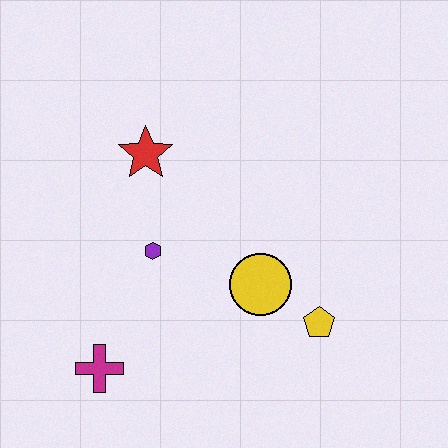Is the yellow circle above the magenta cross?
Yes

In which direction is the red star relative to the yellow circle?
The red star is above the yellow circle.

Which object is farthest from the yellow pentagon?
The red star is farthest from the yellow pentagon.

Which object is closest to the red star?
The purple hexagon is closest to the red star.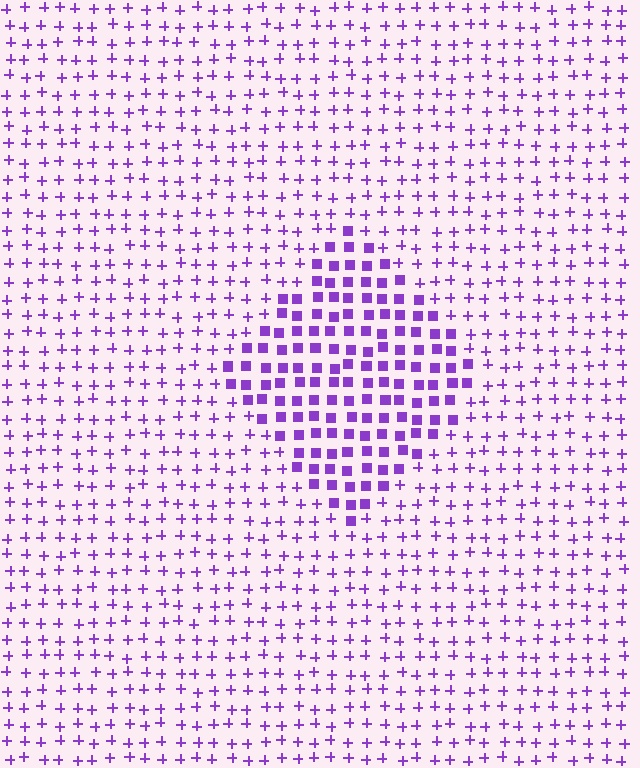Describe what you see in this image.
The image is filled with small purple elements arranged in a uniform grid. A diamond-shaped region contains squares, while the surrounding area contains plus signs. The boundary is defined purely by the change in element shape.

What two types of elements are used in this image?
The image uses squares inside the diamond region and plus signs outside it.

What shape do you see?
I see a diamond.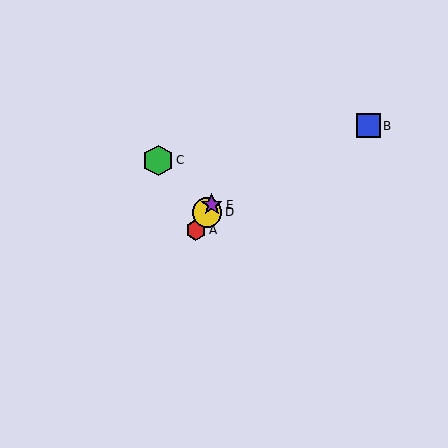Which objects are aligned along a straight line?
Objects A, D, E are aligned along a straight line.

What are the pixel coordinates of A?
Object A is at (196, 230).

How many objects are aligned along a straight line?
3 objects (A, D, E) are aligned along a straight line.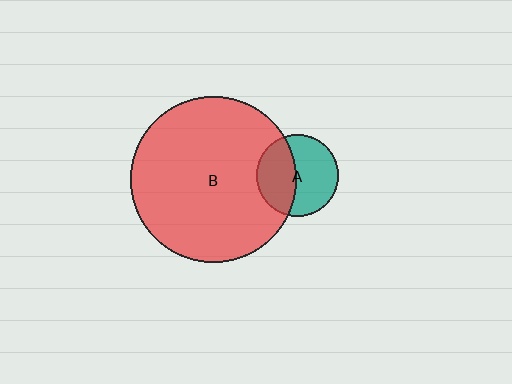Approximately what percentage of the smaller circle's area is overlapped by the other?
Approximately 45%.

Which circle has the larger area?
Circle B (red).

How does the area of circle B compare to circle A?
Approximately 4.1 times.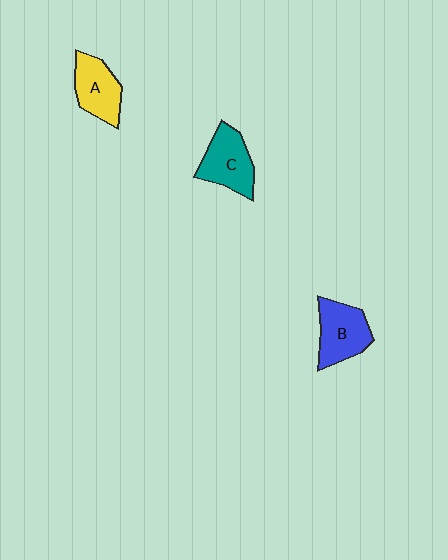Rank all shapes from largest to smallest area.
From largest to smallest: B (blue), C (teal), A (yellow).